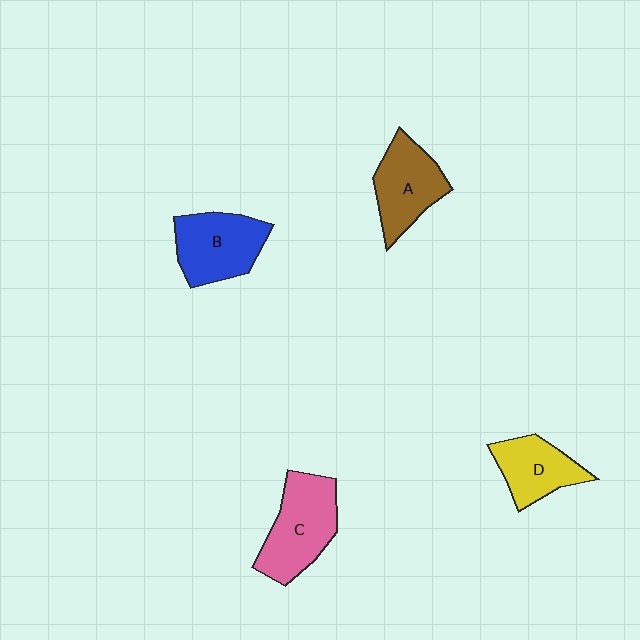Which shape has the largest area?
Shape C (pink).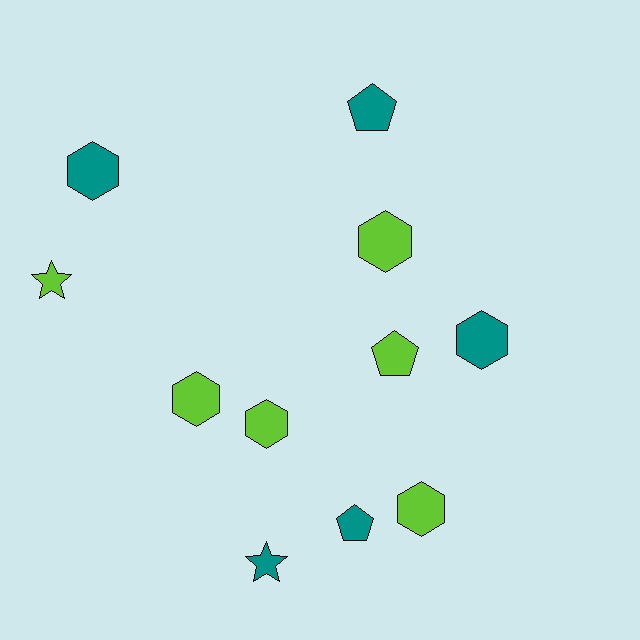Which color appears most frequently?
Lime, with 6 objects.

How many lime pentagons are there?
There is 1 lime pentagon.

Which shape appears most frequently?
Hexagon, with 6 objects.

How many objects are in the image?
There are 11 objects.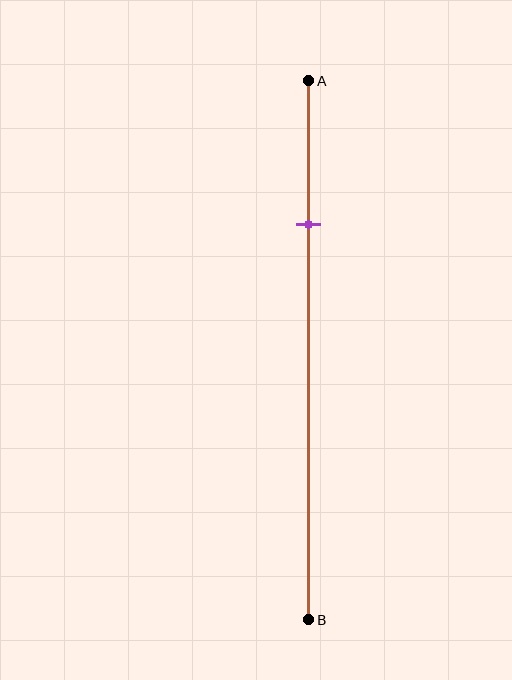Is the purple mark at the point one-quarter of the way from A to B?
Yes, the mark is approximately at the one-quarter point.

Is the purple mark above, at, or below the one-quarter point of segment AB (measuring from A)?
The purple mark is approximately at the one-quarter point of segment AB.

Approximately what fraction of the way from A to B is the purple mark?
The purple mark is approximately 25% of the way from A to B.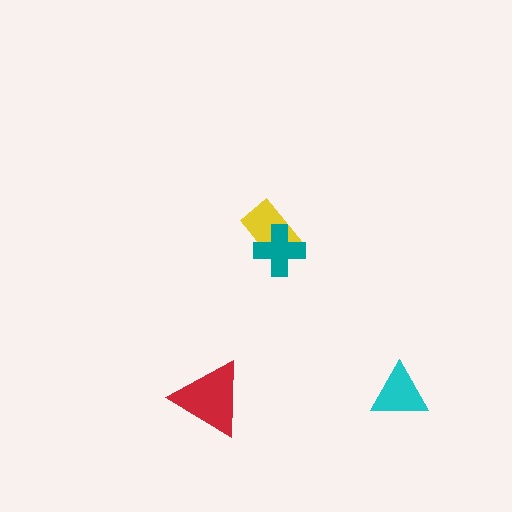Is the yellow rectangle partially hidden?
Yes, it is partially covered by another shape.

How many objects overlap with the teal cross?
1 object overlaps with the teal cross.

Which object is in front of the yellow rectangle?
The teal cross is in front of the yellow rectangle.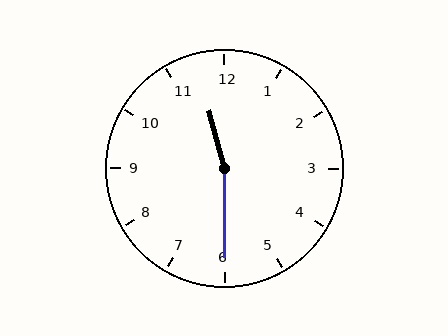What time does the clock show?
11:30.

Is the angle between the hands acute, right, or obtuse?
It is obtuse.